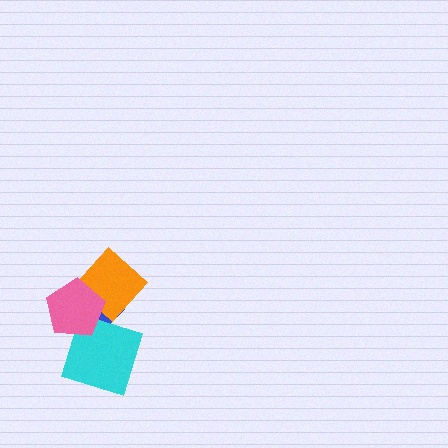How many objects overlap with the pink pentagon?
3 objects overlap with the pink pentagon.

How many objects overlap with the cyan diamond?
3 objects overlap with the cyan diamond.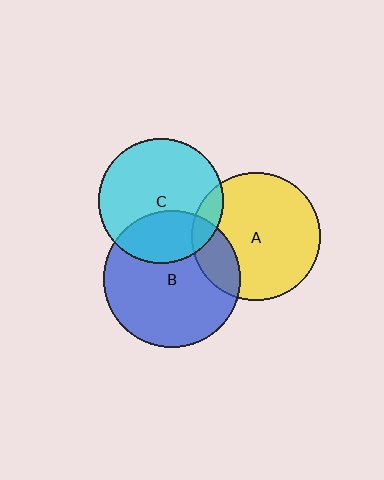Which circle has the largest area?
Circle B (blue).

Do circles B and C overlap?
Yes.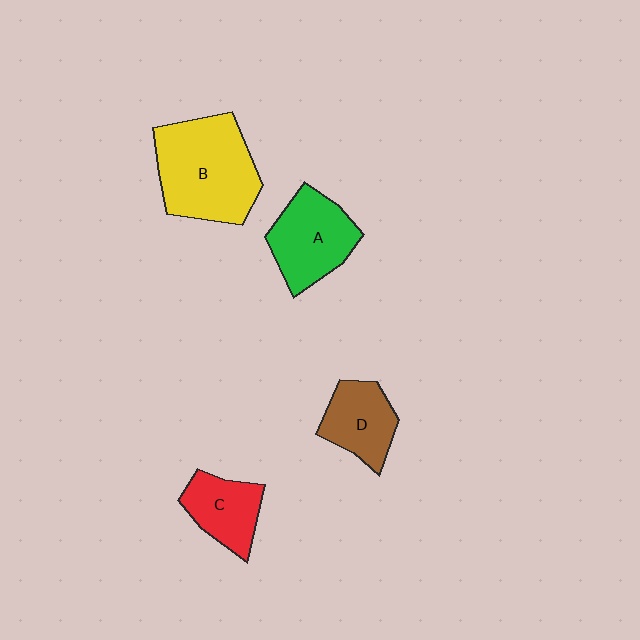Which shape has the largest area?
Shape B (yellow).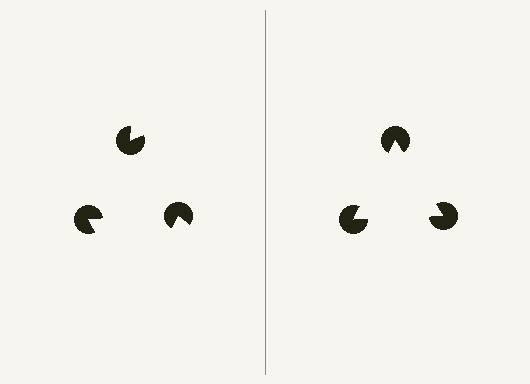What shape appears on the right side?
An illusory triangle.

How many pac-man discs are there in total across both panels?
6 — 3 on each side.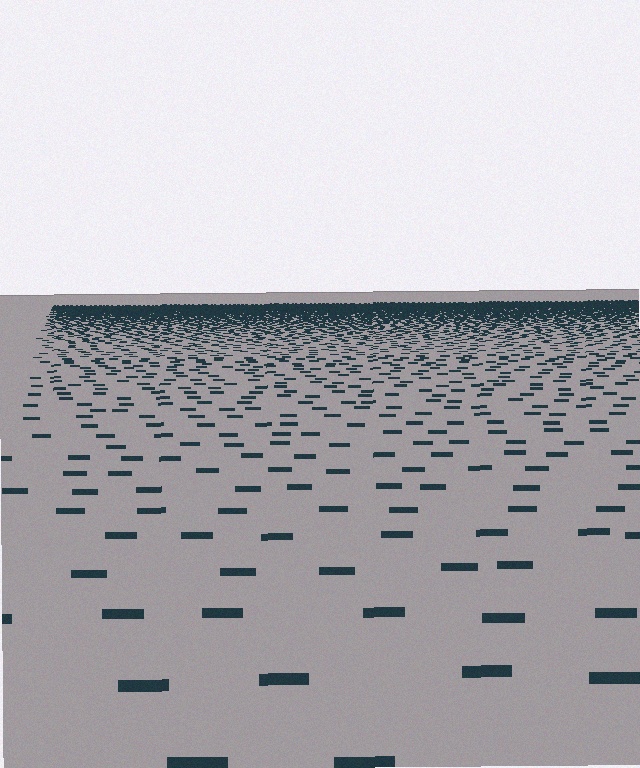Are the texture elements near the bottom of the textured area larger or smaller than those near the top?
Larger. Near the bottom, elements are closer to the viewer and appear at a bigger on-screen size.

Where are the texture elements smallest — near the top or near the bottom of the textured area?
Near the top.